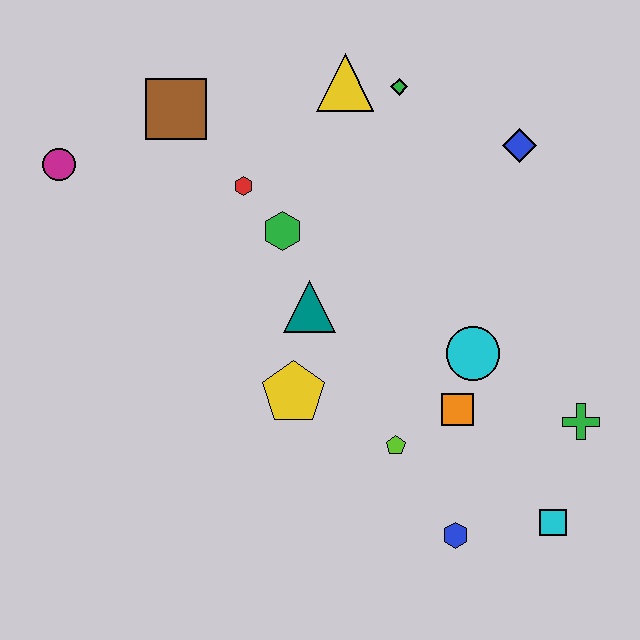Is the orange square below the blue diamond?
Yes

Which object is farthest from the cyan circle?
The magenta circle is farthest from the cyan circle.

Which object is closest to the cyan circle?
The orange square is closest to the cyan circle.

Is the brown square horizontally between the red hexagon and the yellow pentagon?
No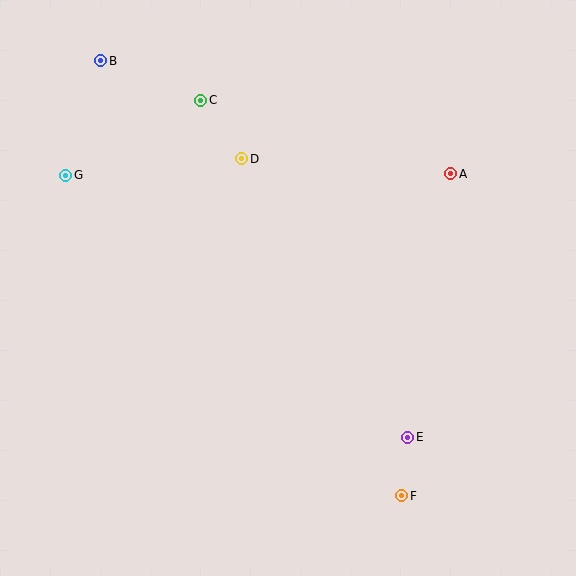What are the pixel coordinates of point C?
Point C is at (201, 100).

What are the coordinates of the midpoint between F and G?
The midpoint between F and G is at (234, 336).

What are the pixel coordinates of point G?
Point G is at (66, 175).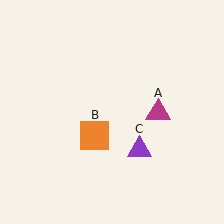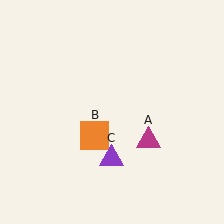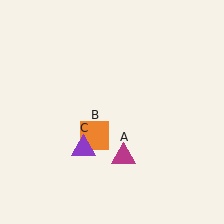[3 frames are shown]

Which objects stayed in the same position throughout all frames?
Orange square (object B) remained stationary.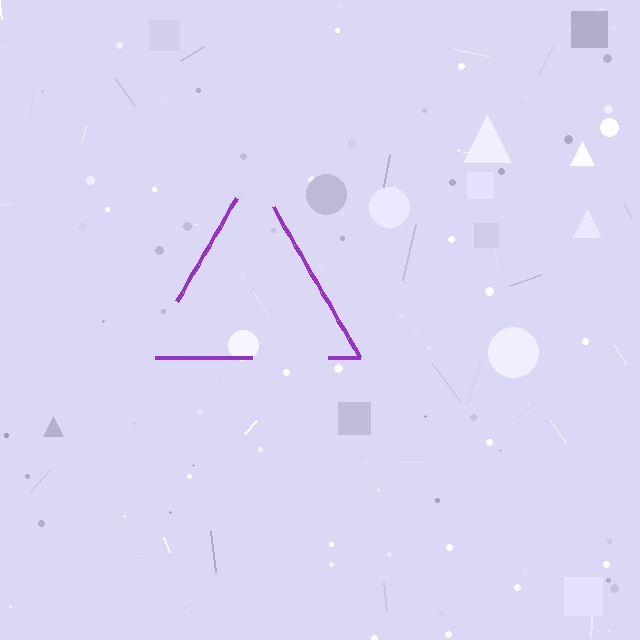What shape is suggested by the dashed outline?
The dashed outline suggests a triangle.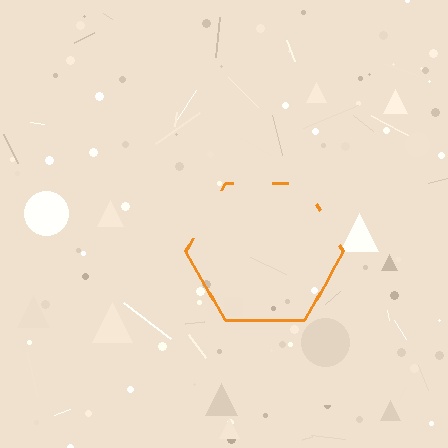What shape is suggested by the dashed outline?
The dashed outline suggests a hexagon.